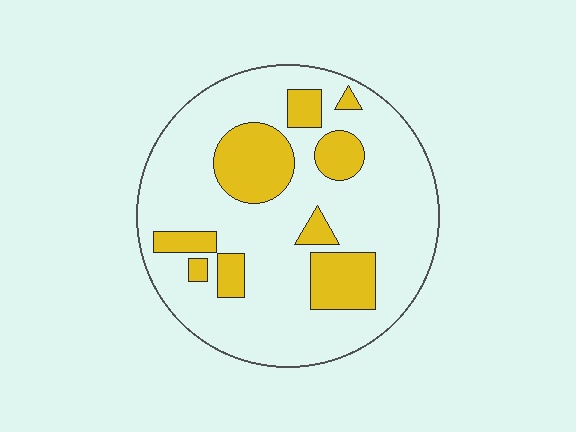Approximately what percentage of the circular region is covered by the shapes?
Approximately 25%.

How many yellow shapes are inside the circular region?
9.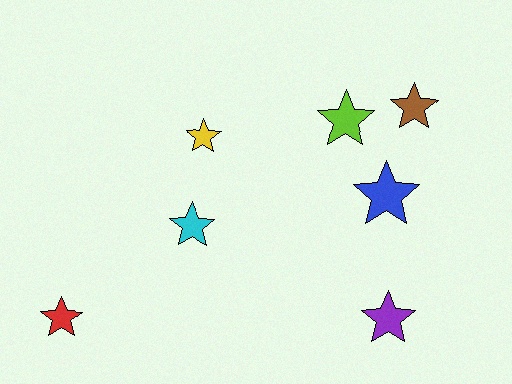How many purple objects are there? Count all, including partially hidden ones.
There is 1 purple object.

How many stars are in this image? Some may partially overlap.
There are 7 stars.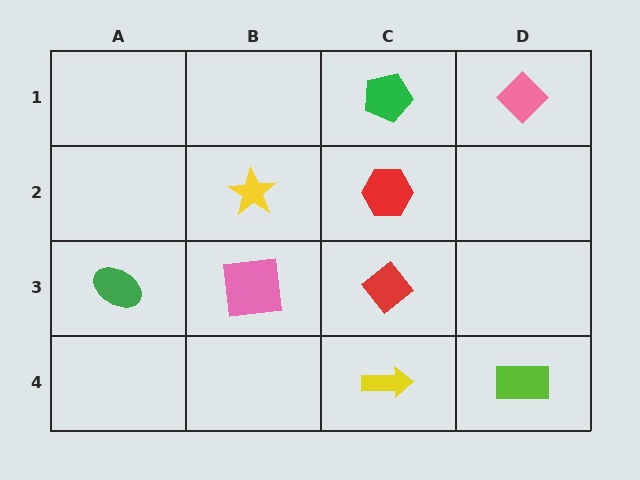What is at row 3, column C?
A red diamond.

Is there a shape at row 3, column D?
No, that cell is empty.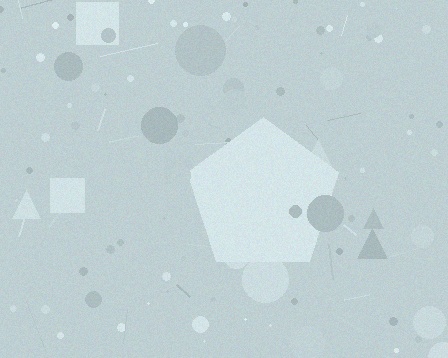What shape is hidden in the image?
A pentagon is hidden in the image.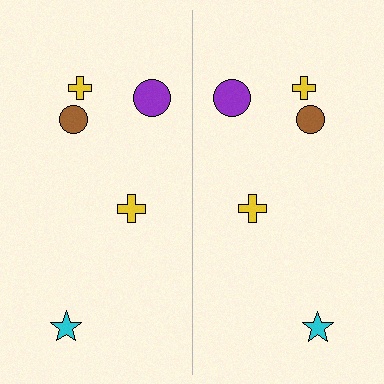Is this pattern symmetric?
Yes, this pattern has bilateral (reflection) symmetry.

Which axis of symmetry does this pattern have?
The pattern has a vertical axis of symmetry running through the center of the image.